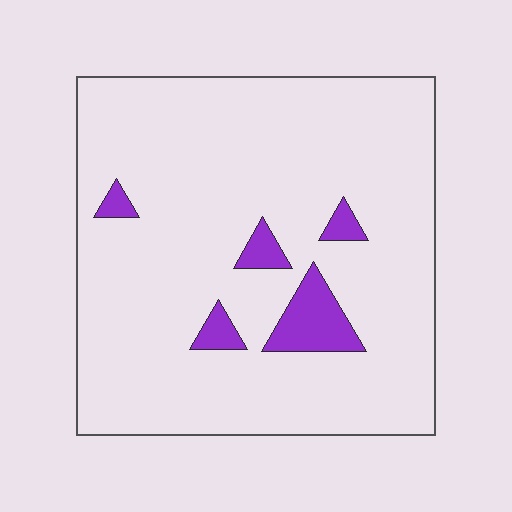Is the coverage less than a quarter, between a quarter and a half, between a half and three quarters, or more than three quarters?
Less than a quarter.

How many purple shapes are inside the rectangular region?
5.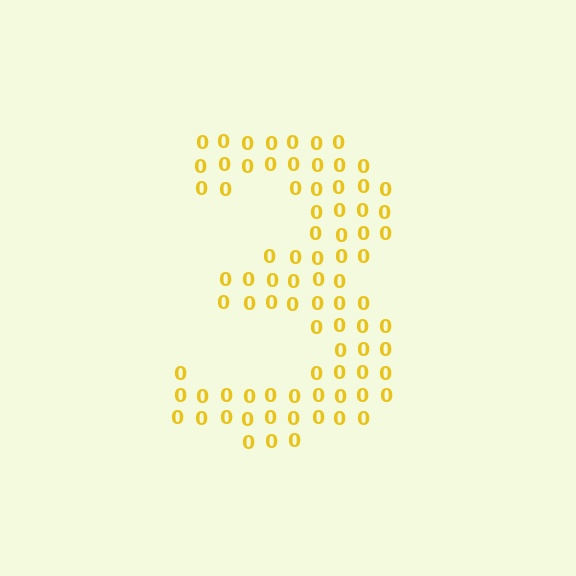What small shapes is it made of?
It is made of small digit 0's.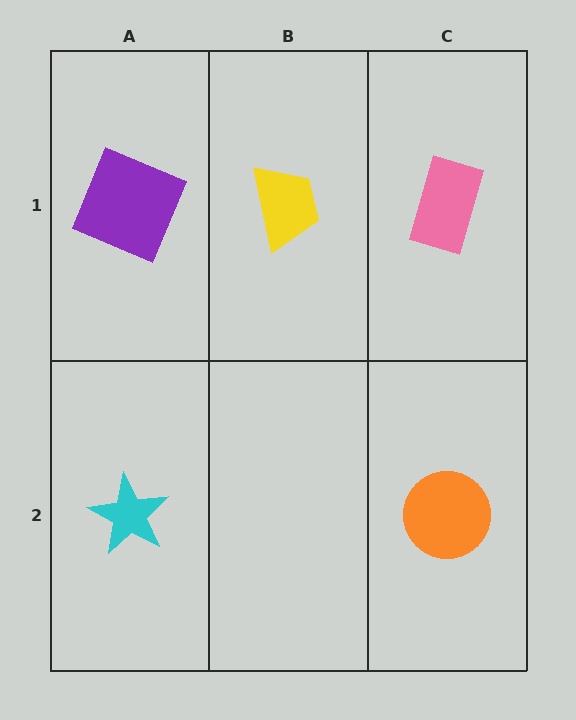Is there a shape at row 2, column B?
No, that cell is empty.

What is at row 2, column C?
An orange circle.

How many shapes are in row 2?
2 shapes.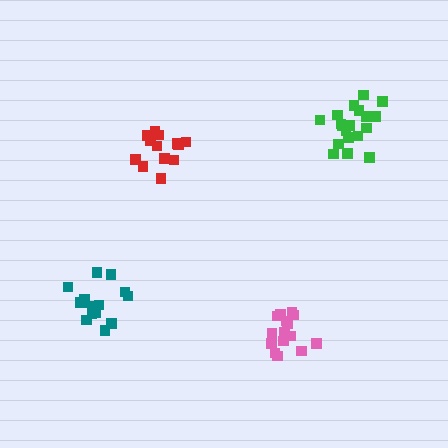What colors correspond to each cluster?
The clusters are colored: pink, teal, green, red.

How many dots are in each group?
Group 1: 16 dots, Group 2: 15 dots, Group 3: 19 dots, Group 4: 13 dots (63 total).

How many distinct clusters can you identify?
There are 4 distinct clusters.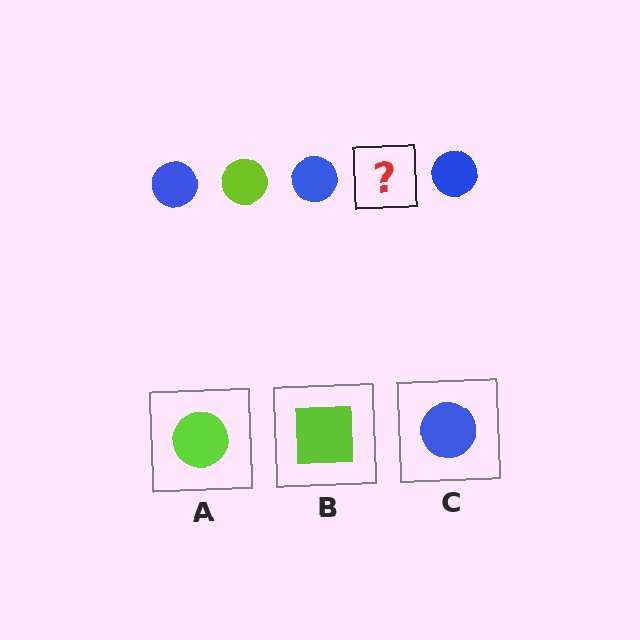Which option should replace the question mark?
Option A.